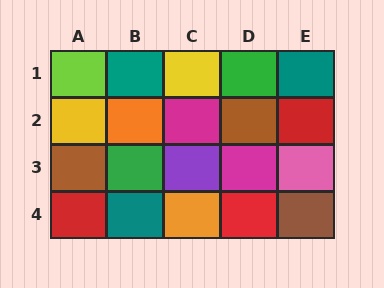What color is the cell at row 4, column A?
Red.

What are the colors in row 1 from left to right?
Lime, teal, yellow, green, teal.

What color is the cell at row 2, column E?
Red.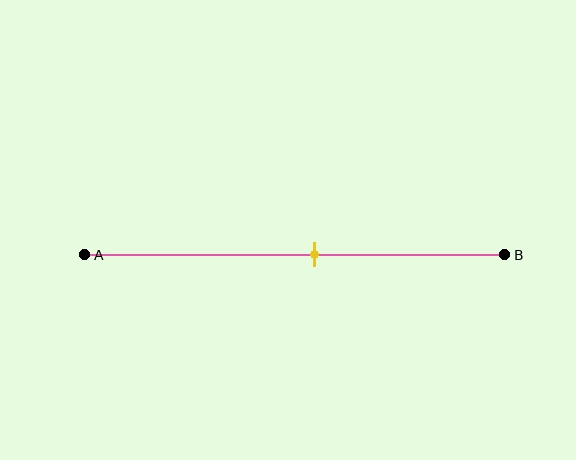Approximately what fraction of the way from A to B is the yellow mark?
The yellow mark is approximately 55% of the way from A to B.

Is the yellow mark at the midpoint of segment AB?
No, the mark is at about 55% from A, not at the 50% midpoint.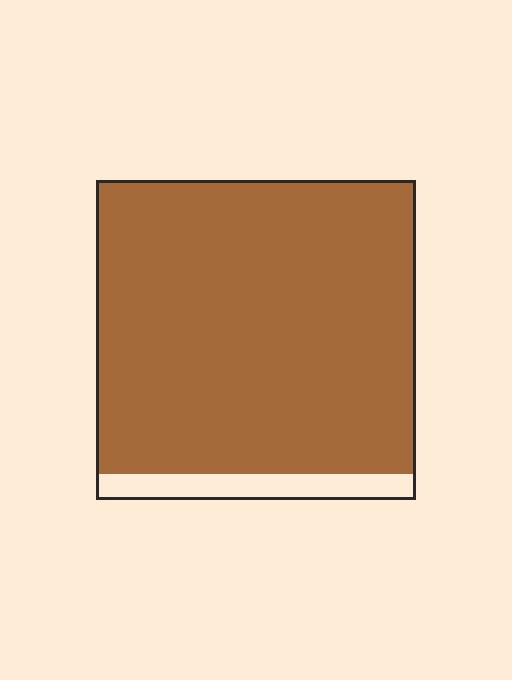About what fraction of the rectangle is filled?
About nine tenths (9/10).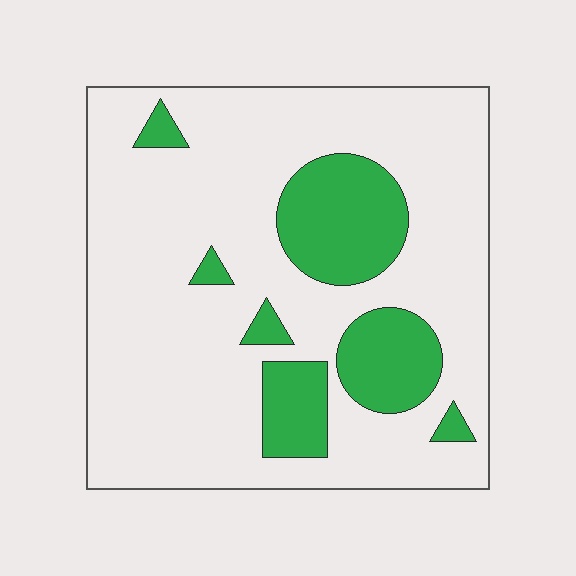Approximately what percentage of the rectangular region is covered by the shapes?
Approximately 20%.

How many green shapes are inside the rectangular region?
7.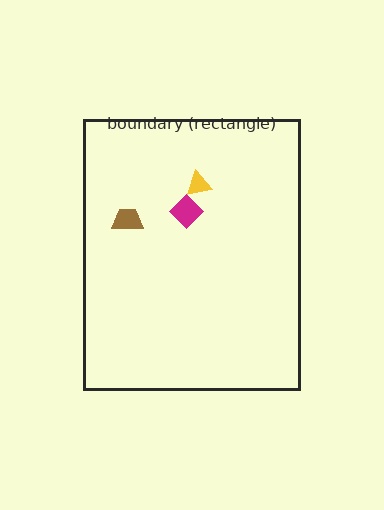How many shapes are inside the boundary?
3 inside, 0 outside.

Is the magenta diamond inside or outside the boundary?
Inside.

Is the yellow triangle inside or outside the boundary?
Inside.